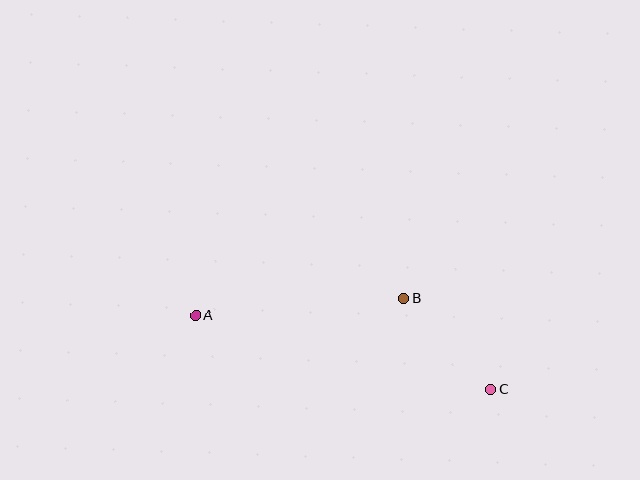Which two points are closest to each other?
Points B and C are closest to each other.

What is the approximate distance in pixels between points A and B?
The distance between A and B is approximately 209 pixels.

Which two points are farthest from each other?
Points A and C are farthest from each other.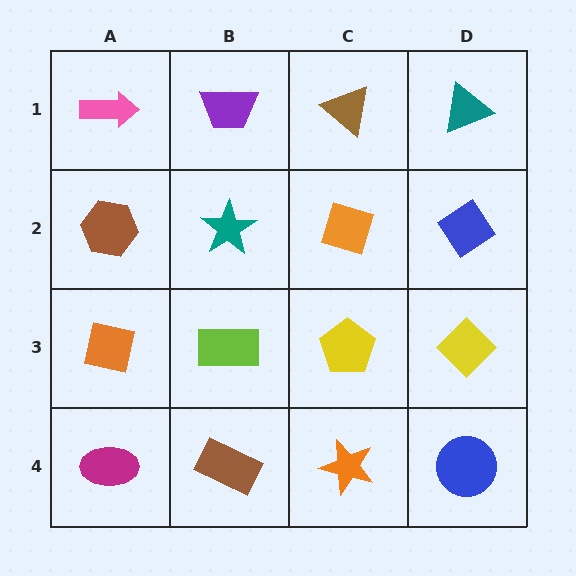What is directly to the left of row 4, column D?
An orange star.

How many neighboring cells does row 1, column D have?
2.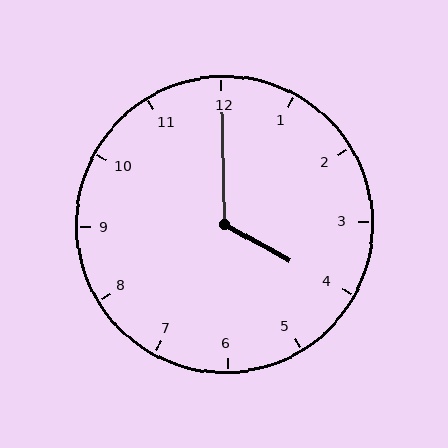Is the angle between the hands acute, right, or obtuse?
It is obtuse.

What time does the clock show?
4:00.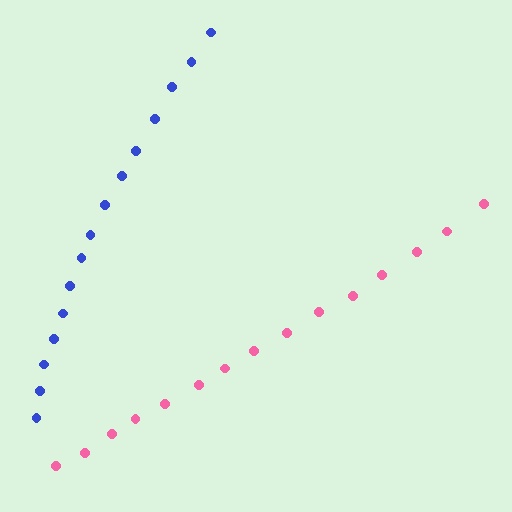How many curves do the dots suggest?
There are 2 distinct paths.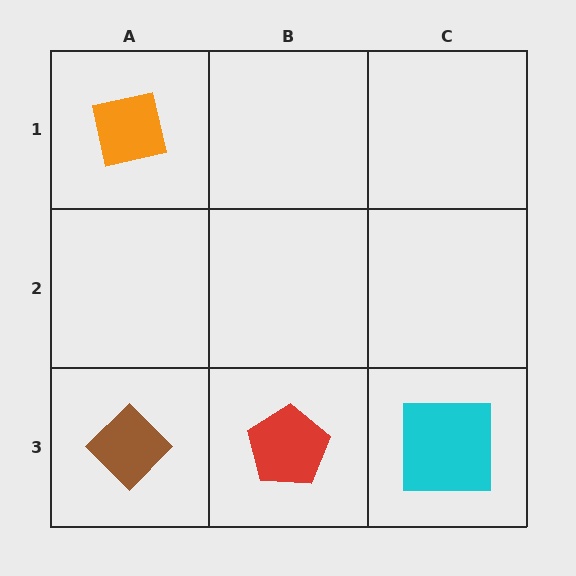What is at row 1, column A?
An orange square.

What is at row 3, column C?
A cyan square.